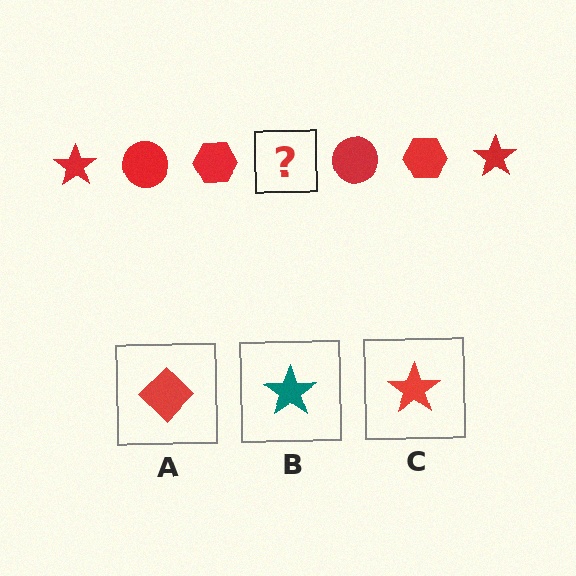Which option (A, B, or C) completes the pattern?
C.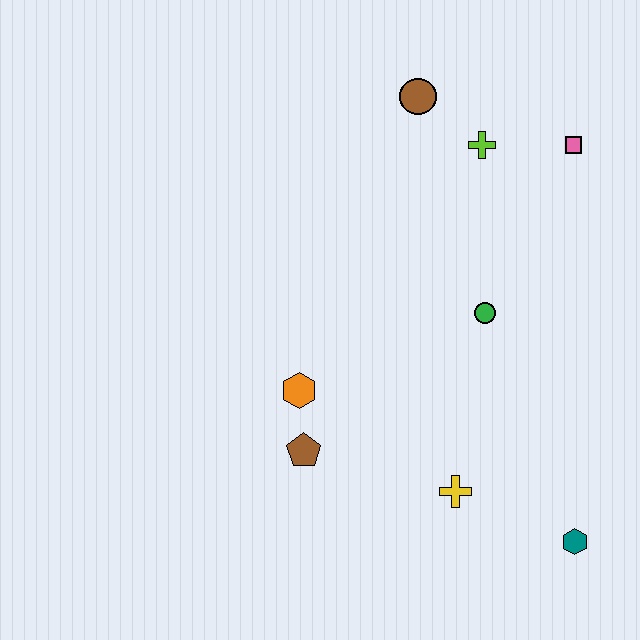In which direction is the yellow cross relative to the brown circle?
The yellow cross is below the brown circle.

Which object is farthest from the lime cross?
The teal hexagon is farthest from the lime cross.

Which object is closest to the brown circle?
The lime cross is closest to the brown circle.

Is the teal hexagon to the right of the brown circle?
Yes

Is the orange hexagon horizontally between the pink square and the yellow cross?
No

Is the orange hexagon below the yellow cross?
No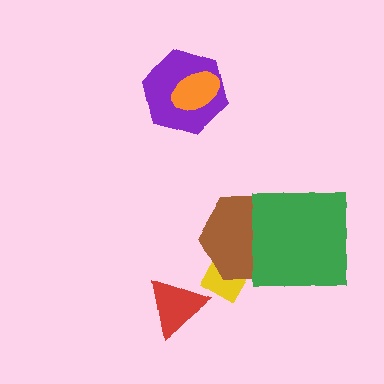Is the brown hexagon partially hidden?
Yes, it is partially covered by another shape.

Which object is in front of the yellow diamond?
The brown hexagon is in front of the yellow diamond.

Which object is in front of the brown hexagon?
The green square is in front of the brown hexagon.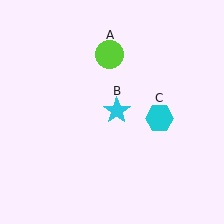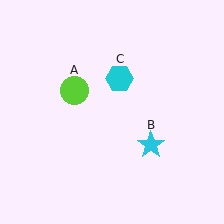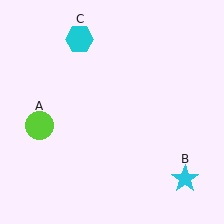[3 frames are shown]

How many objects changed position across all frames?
3 objects changed position: lime circle (object A), cyan star (object B), cyan hexagon (object C).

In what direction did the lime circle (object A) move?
The lime circle (object A) moved down and to the left.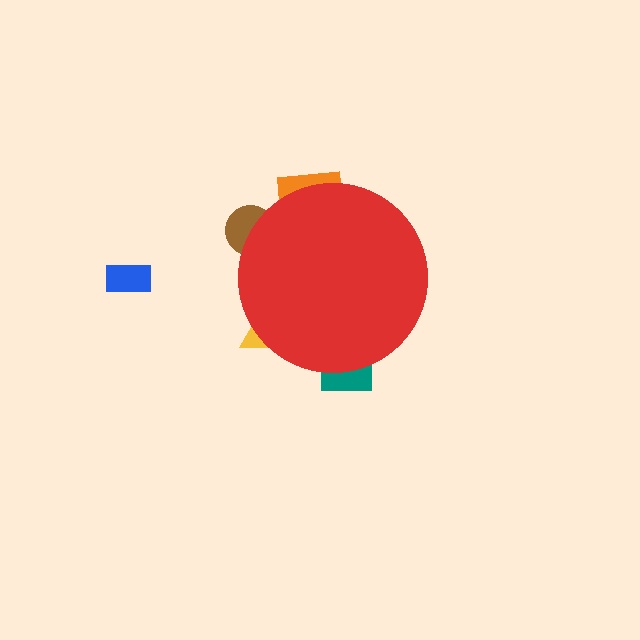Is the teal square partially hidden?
Yes, the teal square is partially hidden behind the red circle.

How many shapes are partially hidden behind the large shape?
4 shapes are partially hidden.